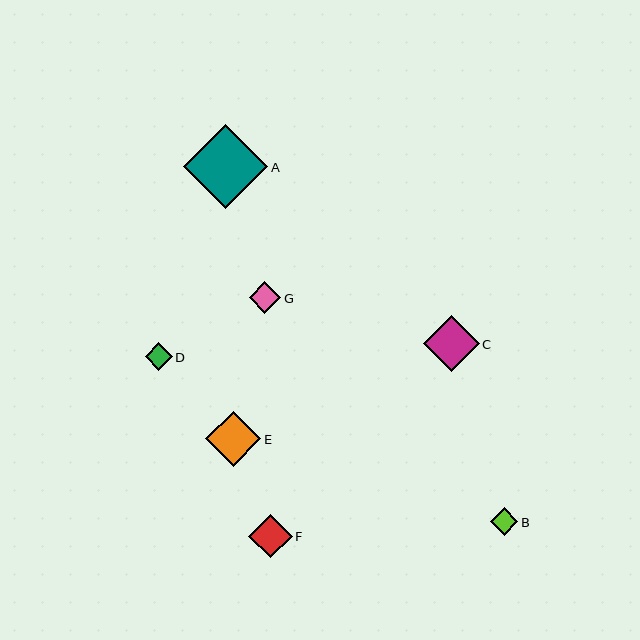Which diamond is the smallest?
Diamond D is the smallest with a size of approximately 27 pixels.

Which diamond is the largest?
Diamond A is the largest with a size of approximately 84 pixels.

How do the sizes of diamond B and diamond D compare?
Diamond B and diamond D are approximately the same size.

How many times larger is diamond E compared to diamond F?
Diamond E is approximately 1.3 times the size of diamond F.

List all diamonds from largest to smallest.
From largest to smallest: A, C, E, F, G, B, D.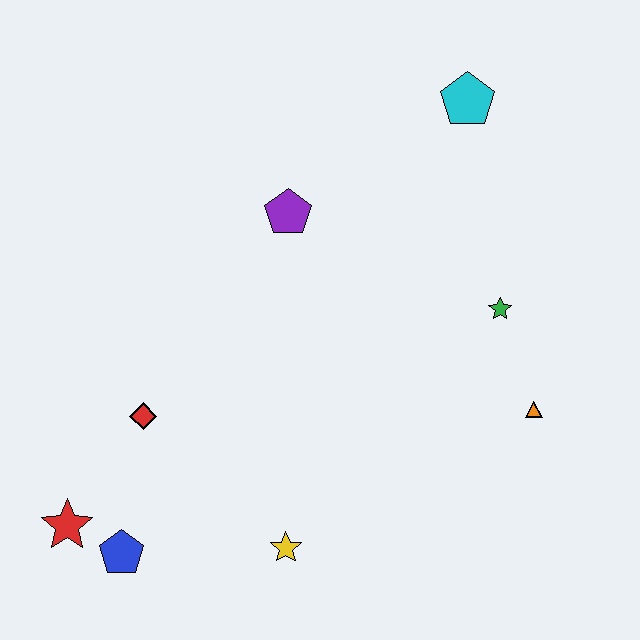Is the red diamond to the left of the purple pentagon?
Yes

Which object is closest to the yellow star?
The blue pentagon is closest to the yellow star.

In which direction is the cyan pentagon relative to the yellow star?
The cyan pentagon is above the yellow star.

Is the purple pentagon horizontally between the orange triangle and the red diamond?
Yes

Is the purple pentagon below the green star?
No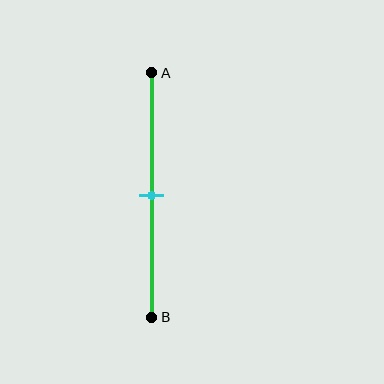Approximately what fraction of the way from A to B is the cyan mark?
The cyan mark is approximately 50% of the way from A to B.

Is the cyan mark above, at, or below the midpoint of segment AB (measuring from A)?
The cyan mark is approximately at the midpoint of segment AB.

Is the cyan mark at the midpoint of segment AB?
Yes, the mark is approximately at the midpoint.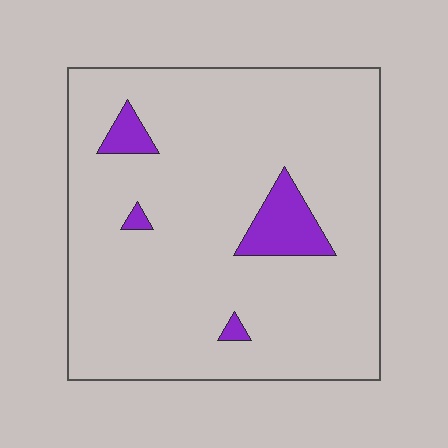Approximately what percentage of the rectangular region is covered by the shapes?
Approximately 10%.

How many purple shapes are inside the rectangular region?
4.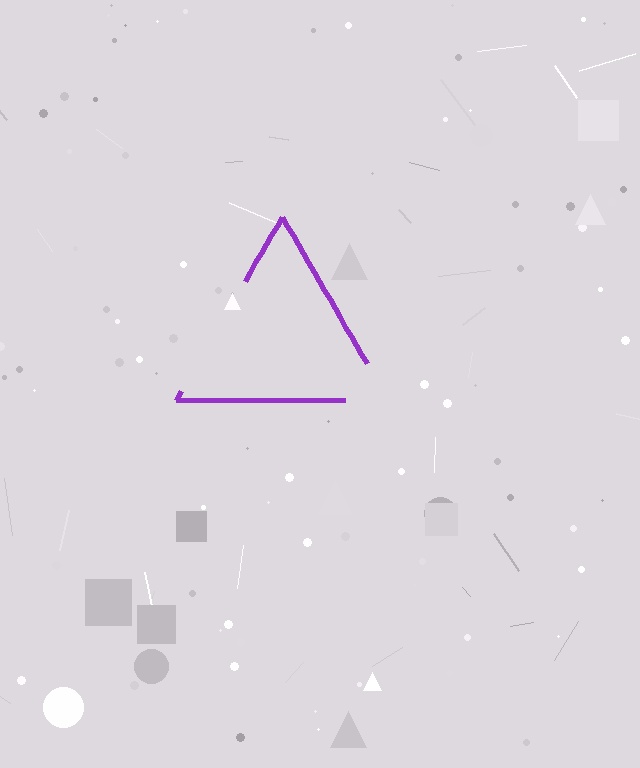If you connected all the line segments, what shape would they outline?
They would outline a triangle.